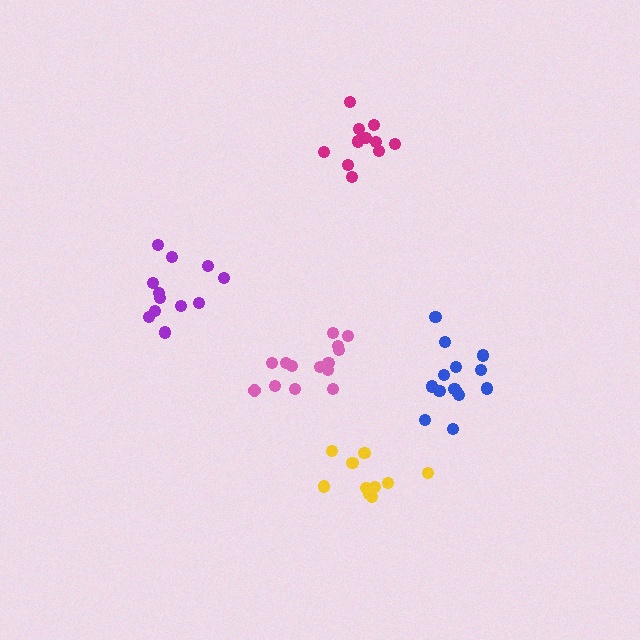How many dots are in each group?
Group 1: 11 dots, Group 2: 11 dots, Group 3: 12 dots, Group 4: 14 dots, Group 5: 14 dots (62 total).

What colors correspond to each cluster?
The clusters are colored: yellow, magenta, purple, pink, blue.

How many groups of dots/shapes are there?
There are 5 groups.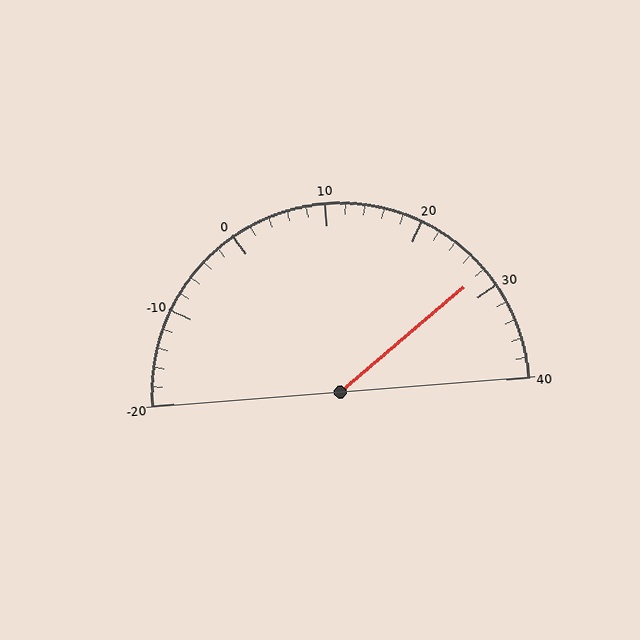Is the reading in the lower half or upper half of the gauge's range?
The reading is in the upper half of the range (-20 to 40).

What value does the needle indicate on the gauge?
The needle indicates approximately 28.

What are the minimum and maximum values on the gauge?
The gauge ranges from -20 to 40.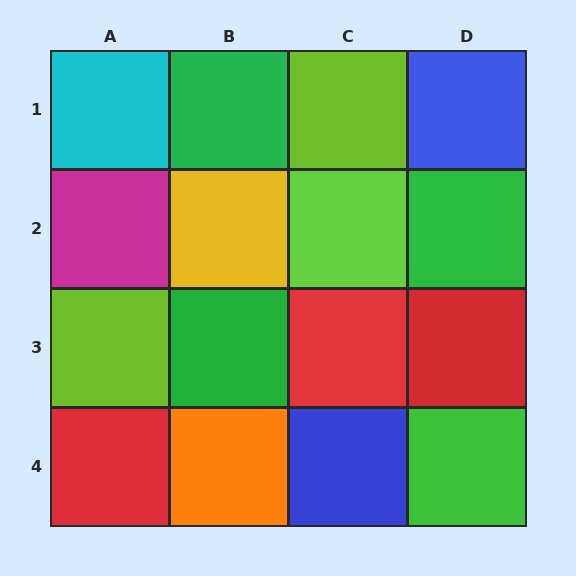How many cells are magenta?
1 cell is magenta.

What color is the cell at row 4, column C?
Blue.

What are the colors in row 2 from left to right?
Magenta, yellow, lime, green.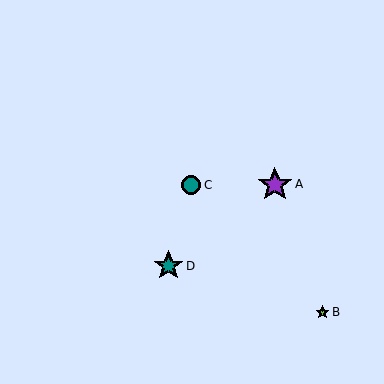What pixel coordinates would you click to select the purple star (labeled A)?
Click at (275, 184) to select the purple star A.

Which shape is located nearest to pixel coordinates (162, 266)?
The teal star (labeled D) at (168, 266) is nearest to that location.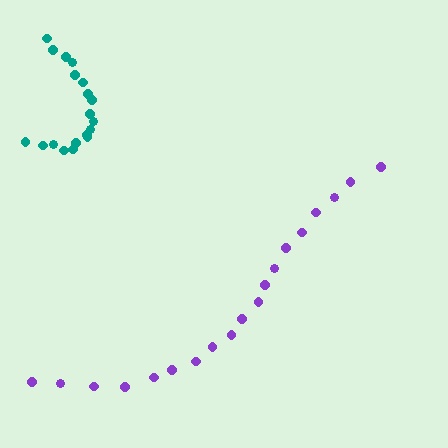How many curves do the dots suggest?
There are 2 distinct paths.